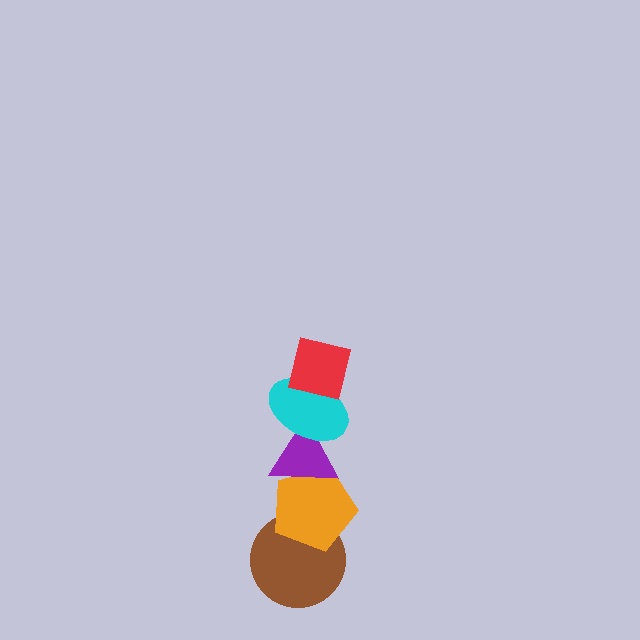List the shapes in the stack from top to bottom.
From top to bottom: the red square, the cyan ellipse, the purple triangle, the orange pentagon, the brown circle.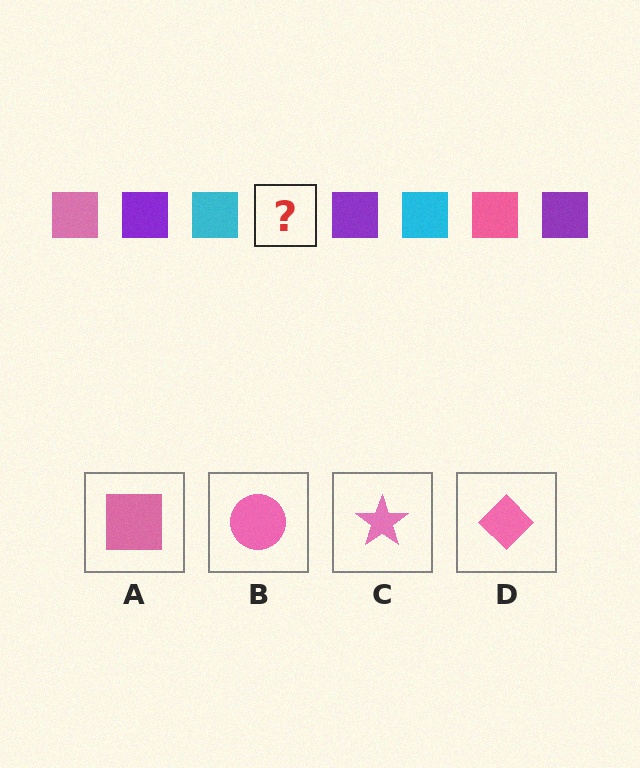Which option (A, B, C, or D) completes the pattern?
A.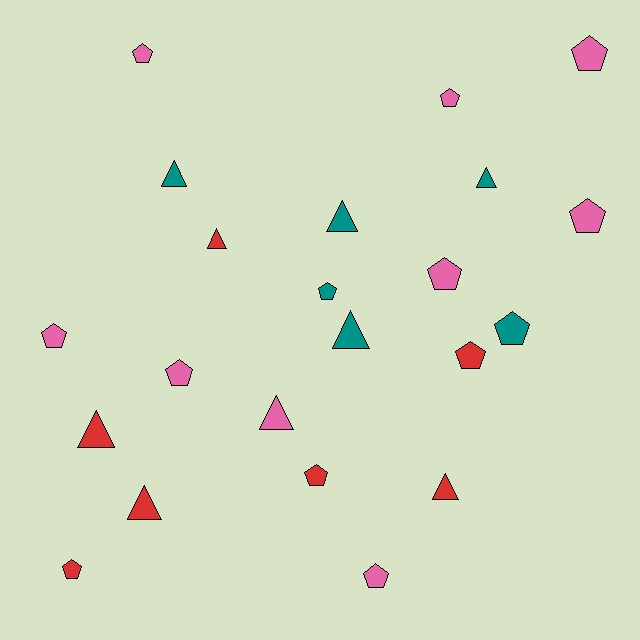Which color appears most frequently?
Pink, with 9 objects.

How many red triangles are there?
There are 4 red triangles.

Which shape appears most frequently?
Pentagon, with 13 objects.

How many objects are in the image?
There are 22 objects.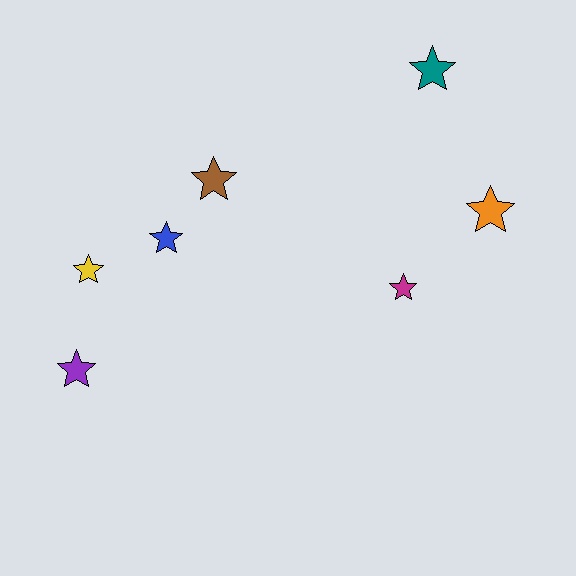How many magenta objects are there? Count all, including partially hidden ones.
There is 1 magenta object.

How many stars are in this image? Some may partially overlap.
There are 7 stars.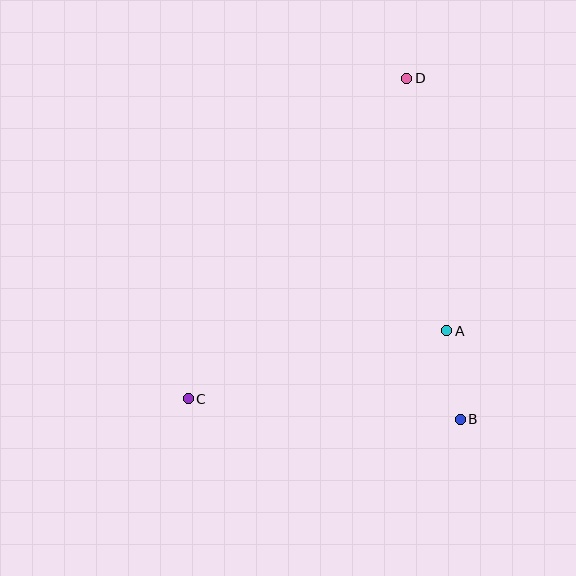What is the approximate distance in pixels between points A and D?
The distance between A and D is approximately 255 pixels.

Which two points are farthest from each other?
Points C and D are farthest from each other.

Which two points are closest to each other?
Points A and B are closest to each other.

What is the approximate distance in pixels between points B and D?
The distance between B and D is approximately 345 pixels.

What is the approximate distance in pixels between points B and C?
The distance between B and C is approximately 273 pixels.